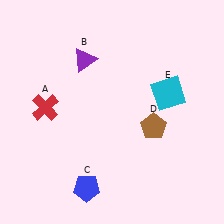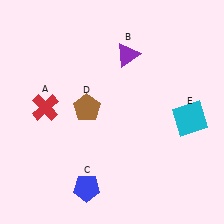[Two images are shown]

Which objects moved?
The objects that moved are: the purple triangle (B), the brown pentagon (D), the cyan square (E).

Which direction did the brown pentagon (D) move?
The brown pentagon (D) moved left.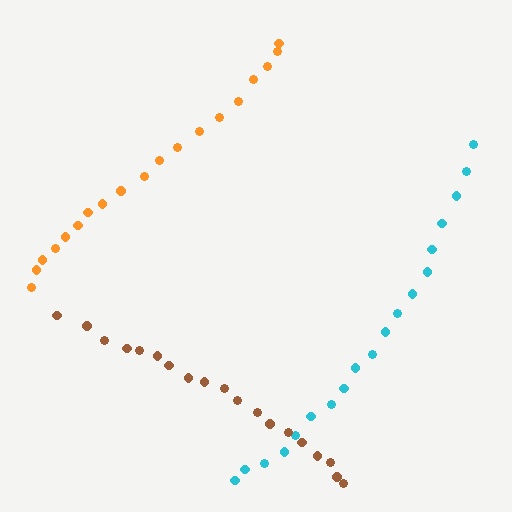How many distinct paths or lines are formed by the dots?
There are 3 distinct paths.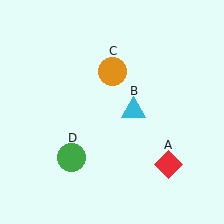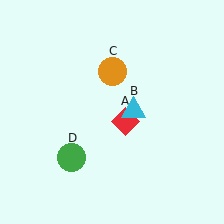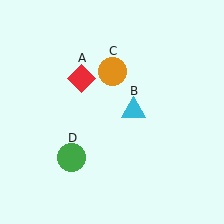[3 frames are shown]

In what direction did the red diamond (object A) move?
The red diamond (object A) moved up and to the left.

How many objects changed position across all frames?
1 object changed position: red diamond (object A).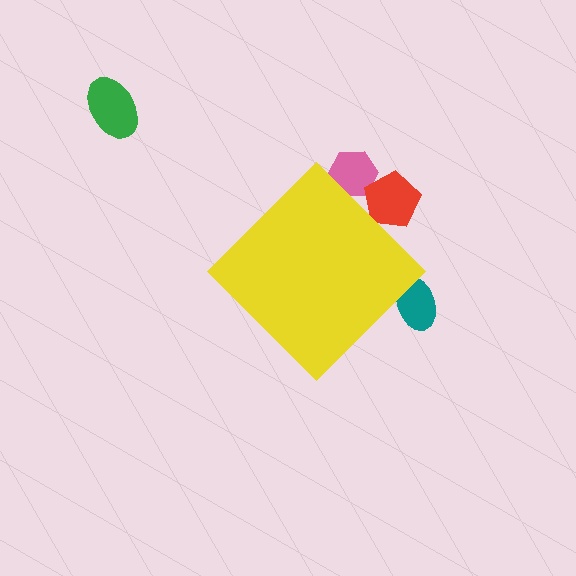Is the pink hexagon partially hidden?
Yes, the pink hexagon is partially hidden behind the yellow diamond.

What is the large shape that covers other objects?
A yellow diamond.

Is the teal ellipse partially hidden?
Yes, the teal ellipse is partially hidden behind the yellow diamond.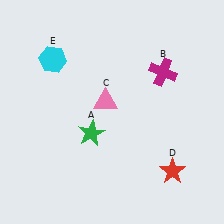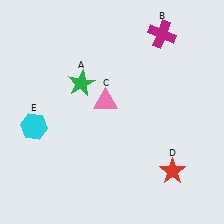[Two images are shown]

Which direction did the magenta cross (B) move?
The magenta cross (B) moved up.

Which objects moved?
The objects that moved are: the green star (A), the magenta cross (B), the cyan hexagon (E).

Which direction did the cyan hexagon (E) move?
The cyan hexagon (E) moved down.